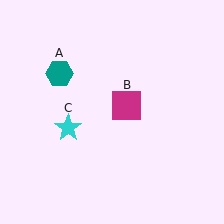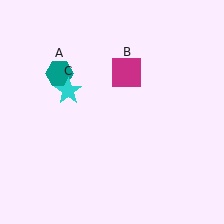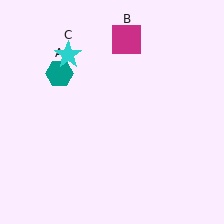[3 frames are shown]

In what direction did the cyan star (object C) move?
The cyan star (object C) moved up.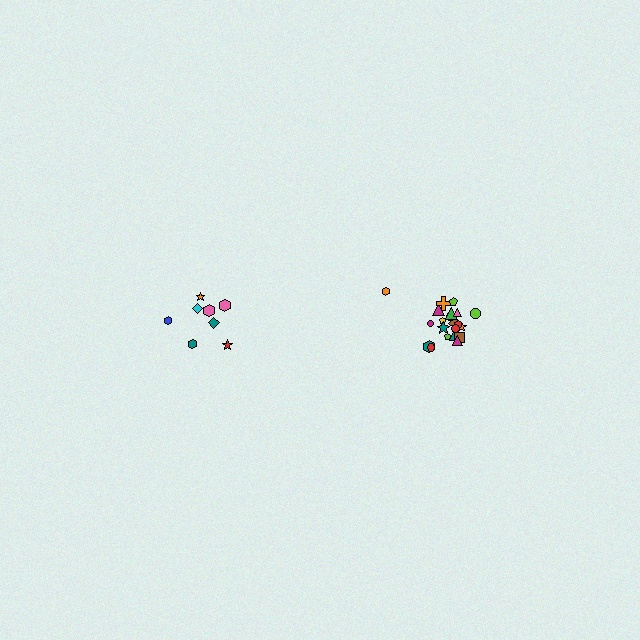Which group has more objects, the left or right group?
The right group.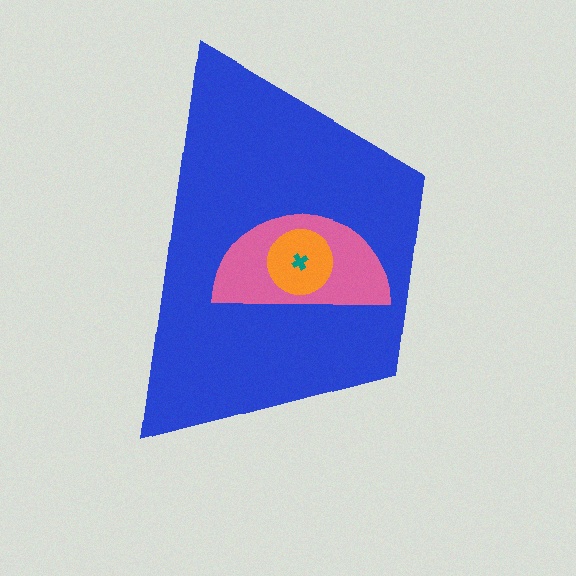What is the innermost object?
The teal cross.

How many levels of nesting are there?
4.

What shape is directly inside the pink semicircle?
The orange circle.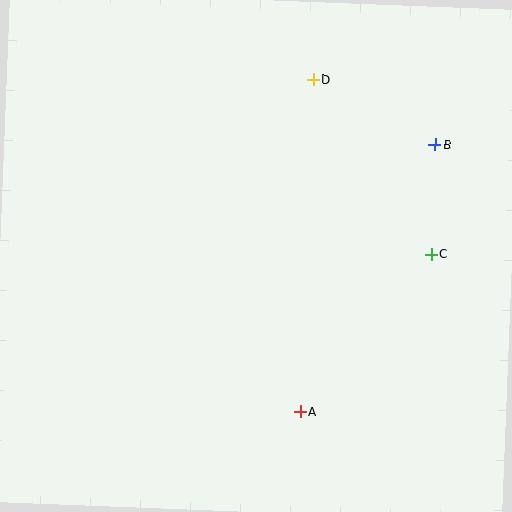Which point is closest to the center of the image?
Point A at (300, 412) is closest to the center.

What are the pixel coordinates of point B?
Point B is at (435, 145).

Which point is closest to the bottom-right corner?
Point A is closest to the bottom-right corner.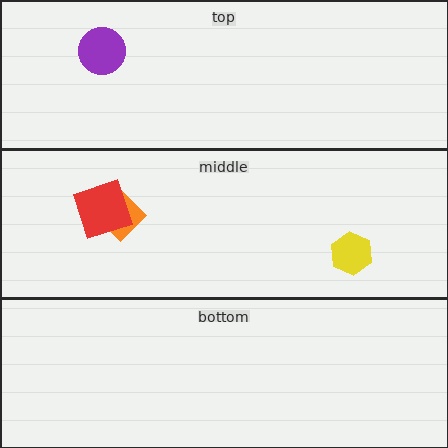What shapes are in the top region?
The purple circle.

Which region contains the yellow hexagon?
The middle region.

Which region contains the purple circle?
The top region.